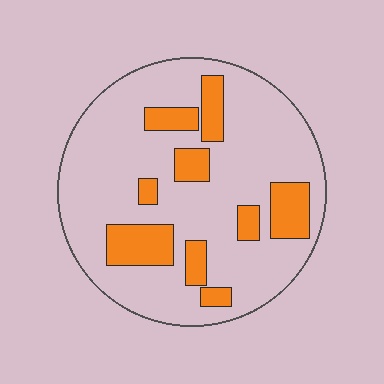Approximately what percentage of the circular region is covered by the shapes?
Approximately 20%.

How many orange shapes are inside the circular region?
9.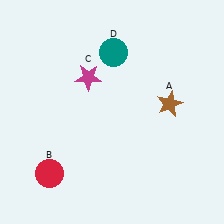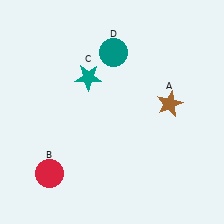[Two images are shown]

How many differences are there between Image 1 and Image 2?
There is 1 difference between the two images.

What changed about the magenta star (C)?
In Image 1, C is magenta. In Image 2, it changed to teal.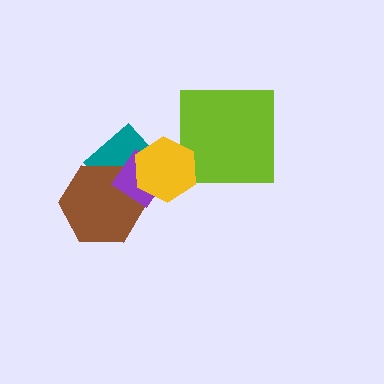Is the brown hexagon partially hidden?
Yes, it is partially covered by another shape.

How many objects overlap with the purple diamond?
3 objects overlap with the purple diamond.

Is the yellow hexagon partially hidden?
No, no other shape covers it.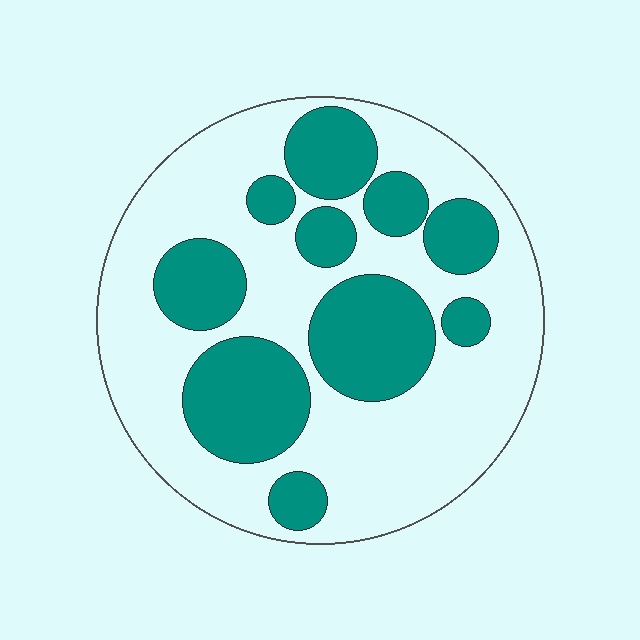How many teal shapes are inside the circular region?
10.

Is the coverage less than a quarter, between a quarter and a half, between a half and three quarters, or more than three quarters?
Between a quarter and a half.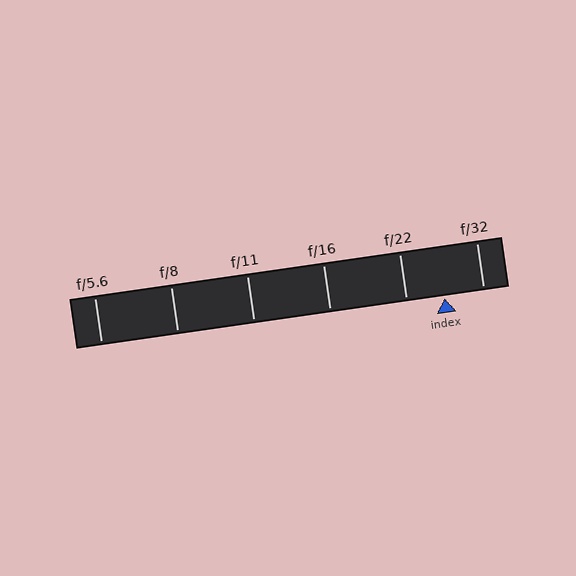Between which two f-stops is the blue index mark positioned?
The index mark is between f/22 and f/32.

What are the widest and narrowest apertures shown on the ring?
The widest aperture shown is f/5.6 and the narrowest is f/32.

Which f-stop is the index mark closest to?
The index mark is closest to f/22.